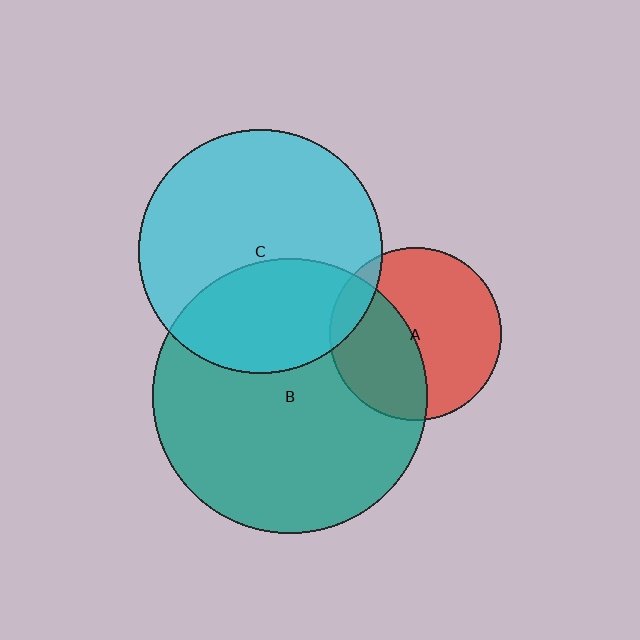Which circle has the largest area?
Circle B (teal).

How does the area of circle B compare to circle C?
Approximately 1.3 times.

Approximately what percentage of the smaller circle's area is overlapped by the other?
Approximately 40%.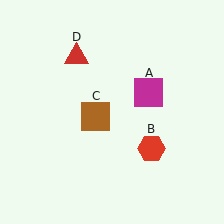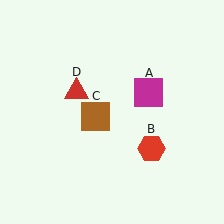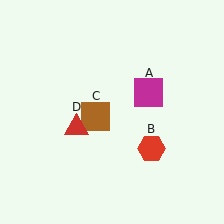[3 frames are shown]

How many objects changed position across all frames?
1 object changed position: red triangle (object D).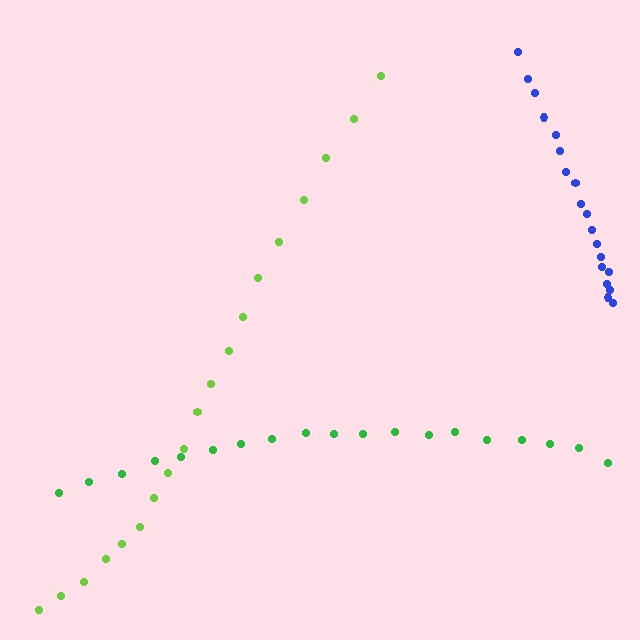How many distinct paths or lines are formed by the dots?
There are 3 distinct paths.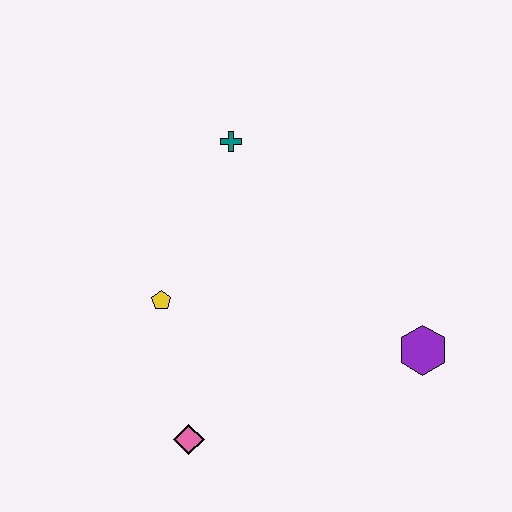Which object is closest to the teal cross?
The yellow pentagon is closest to the teal cross.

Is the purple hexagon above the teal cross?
No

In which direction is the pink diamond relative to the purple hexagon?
The pink diamond is to the left of the purple hexagon.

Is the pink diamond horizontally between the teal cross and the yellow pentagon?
Yes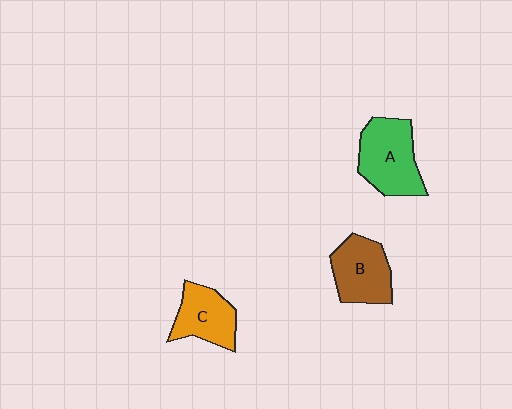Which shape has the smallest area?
Shape C (orange).